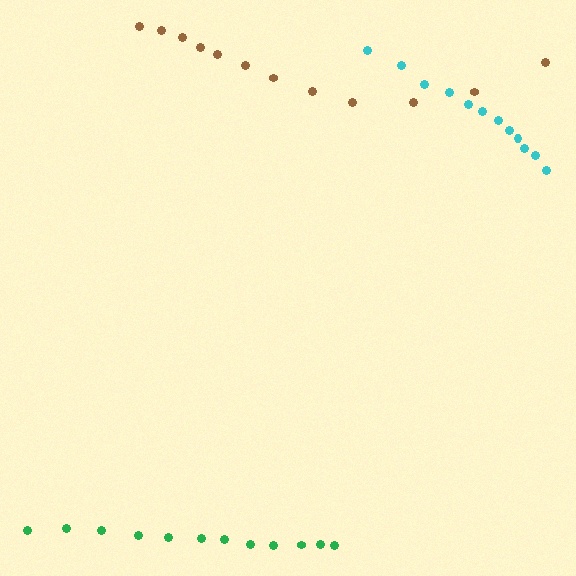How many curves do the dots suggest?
There are 3 distinct paths.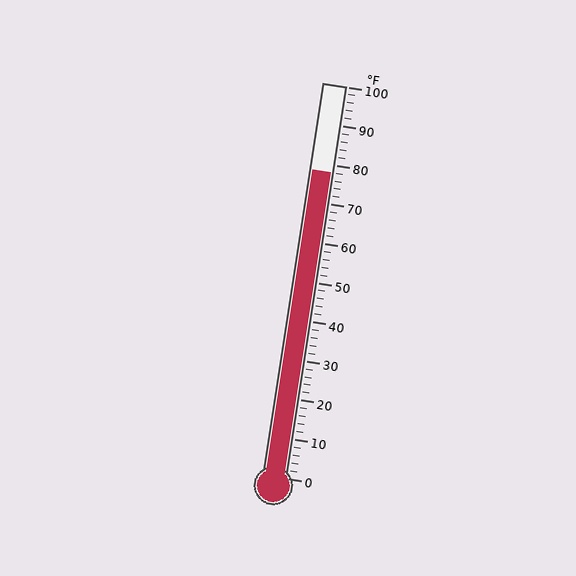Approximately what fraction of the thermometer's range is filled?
The thermometer is filled to approximately 80% of its range.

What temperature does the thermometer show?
The thermometer shows approximately 78°F.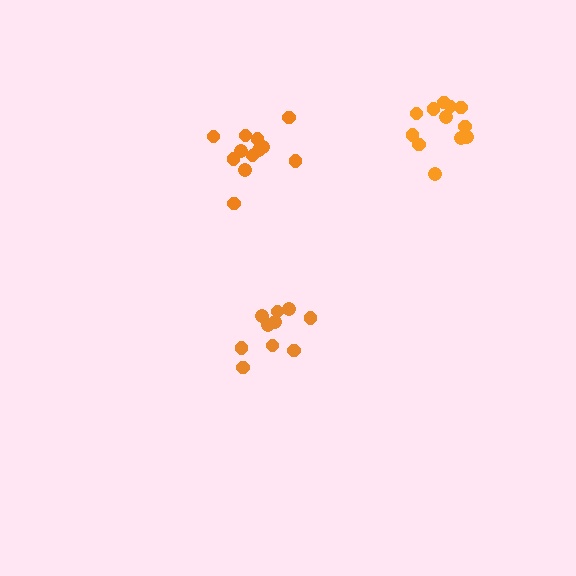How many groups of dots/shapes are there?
There are 3 groups.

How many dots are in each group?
Group 1: 10 dots, Group 2: 12 dots, Group 3: 12 dots (34 total).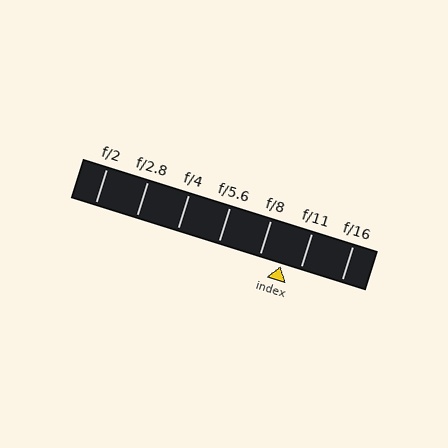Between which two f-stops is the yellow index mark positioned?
The index mark is between f/8 and f/11.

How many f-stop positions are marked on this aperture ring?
There are 7 f-stop positions marked.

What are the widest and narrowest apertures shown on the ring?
The widest aperture shown is f/2 and the narrowest is f/16.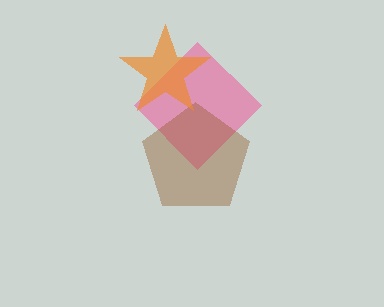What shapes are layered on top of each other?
The layered shapes are: a pink diamond, a brown pentagon, an orange star.